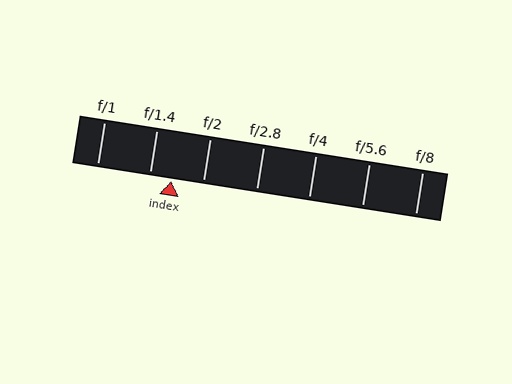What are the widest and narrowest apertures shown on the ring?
The widest aperture shown is f/1 and the narrowest is f/8.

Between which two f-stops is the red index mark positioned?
The index mark is between f/1.4 and f/2.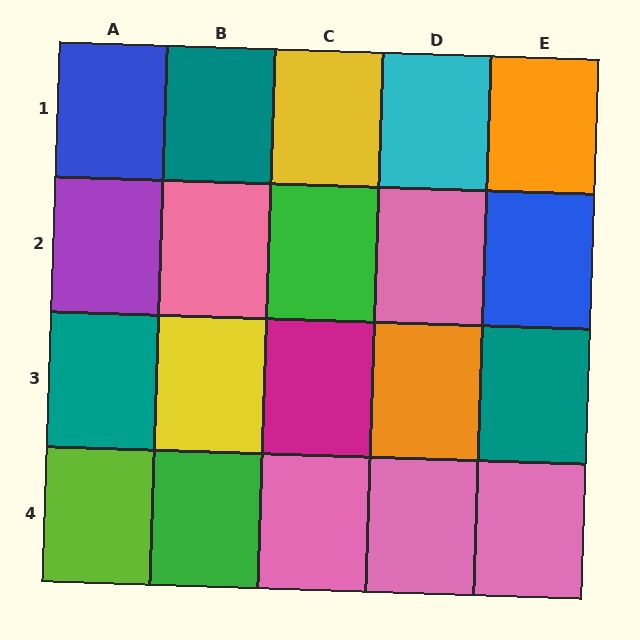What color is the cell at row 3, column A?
Teal.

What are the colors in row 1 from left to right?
Blue, teal, yellow, cyan, orange.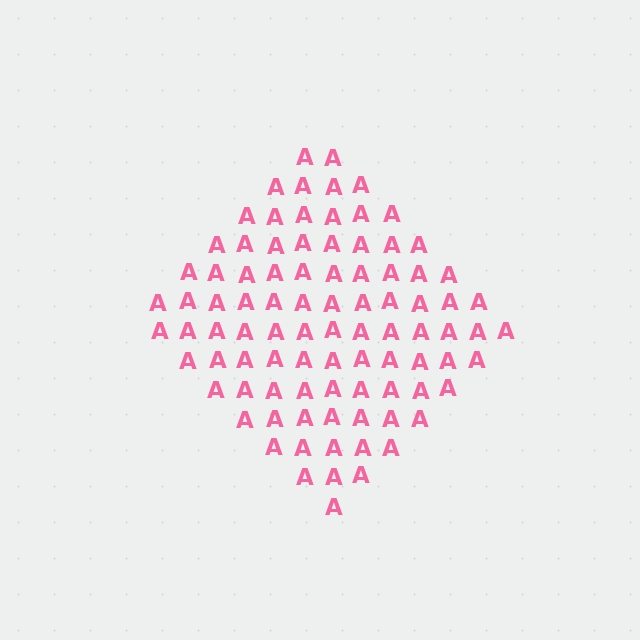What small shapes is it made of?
It is made of small letter A's.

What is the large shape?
The large shape is a diamond.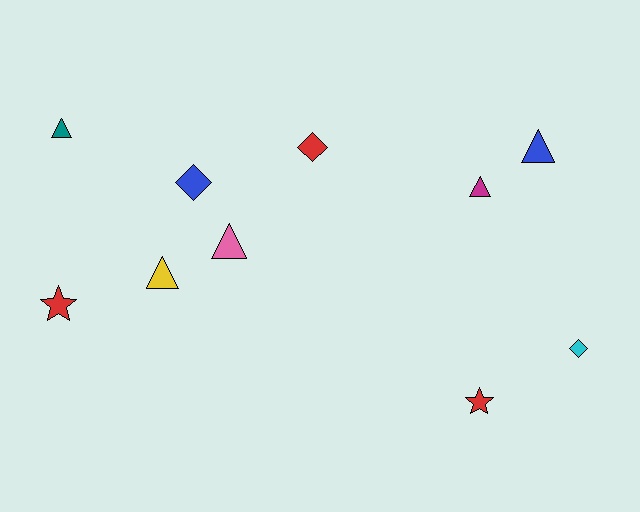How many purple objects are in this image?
There are no purple objects.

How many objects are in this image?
There are 10 objects.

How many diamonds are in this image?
There are 3 diamonds.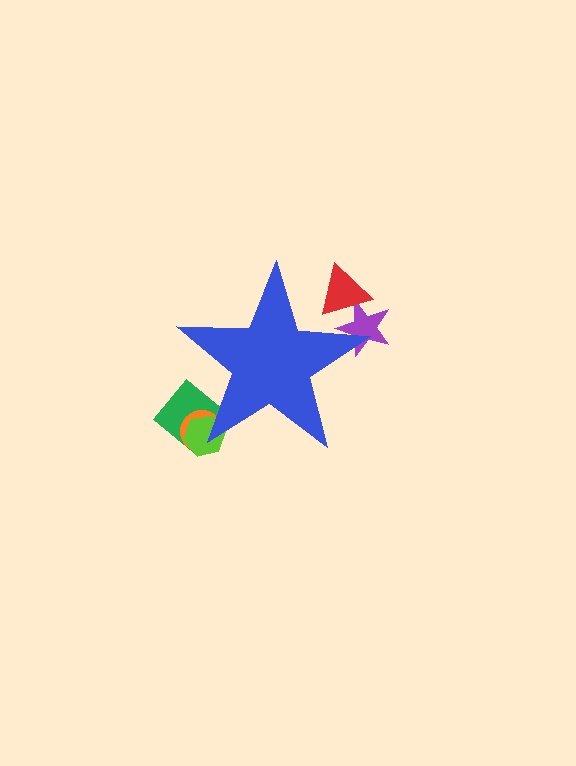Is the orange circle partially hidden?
Yes, the orange circle is partially hidden behind the blue star.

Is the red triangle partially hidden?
Yes, the red triangle is partially hidden behind the blue star.